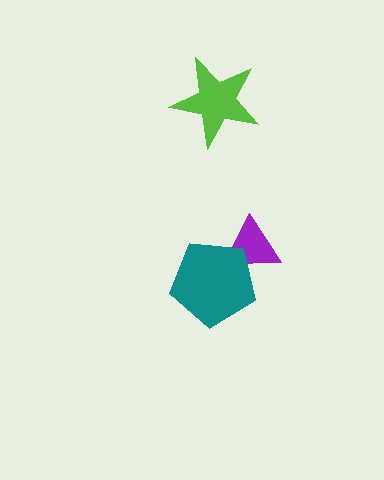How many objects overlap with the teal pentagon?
1 object overlaps with the teal pentagon.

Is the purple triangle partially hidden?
Yes, it is partially covered by another shape.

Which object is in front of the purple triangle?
The teal pentagon is in front of the purple triangle.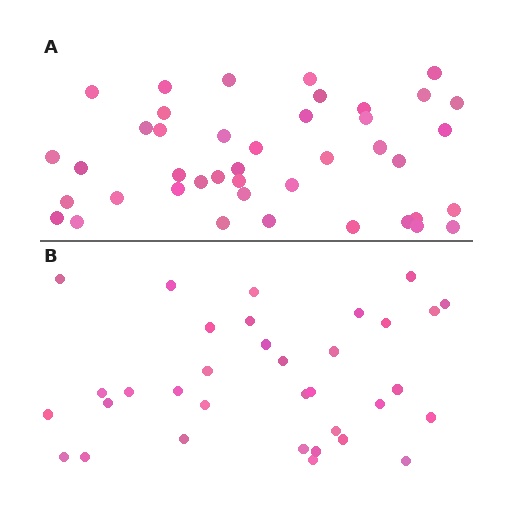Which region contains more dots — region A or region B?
Region A (the top region) has more dots.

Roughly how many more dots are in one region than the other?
Region A has roughly 8 or so more dots than region B.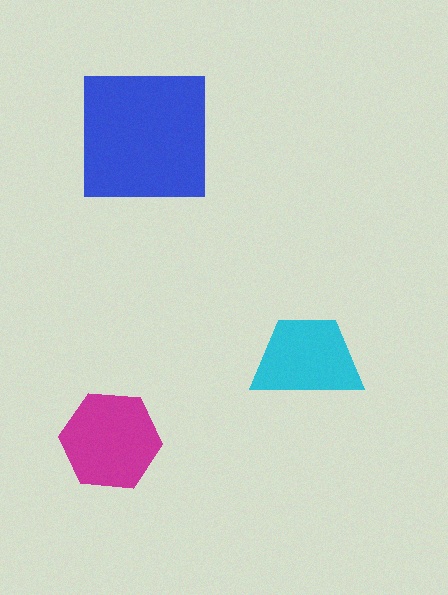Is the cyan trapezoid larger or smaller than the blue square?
Smaller.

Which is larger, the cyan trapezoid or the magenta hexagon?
The magenta hexagon.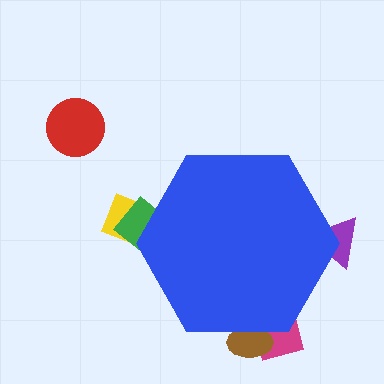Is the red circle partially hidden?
No, the red circle is fully visible.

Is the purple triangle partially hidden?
Yes, the purple triangle is partially hidden behind the blue hexagon.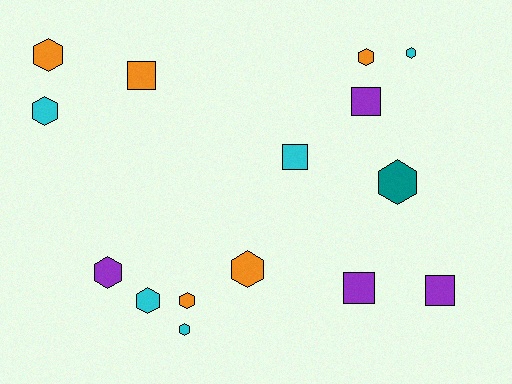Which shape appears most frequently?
Hexagon, with 10 objects.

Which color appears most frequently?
Orange, with 5 objects.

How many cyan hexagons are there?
There are 4 cyan hexagons.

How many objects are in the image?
There are 15 objects.